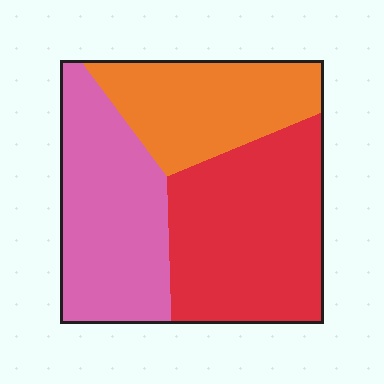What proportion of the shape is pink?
Pink covers roughly 35% of the shape.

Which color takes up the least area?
Orange, at roughly 25%.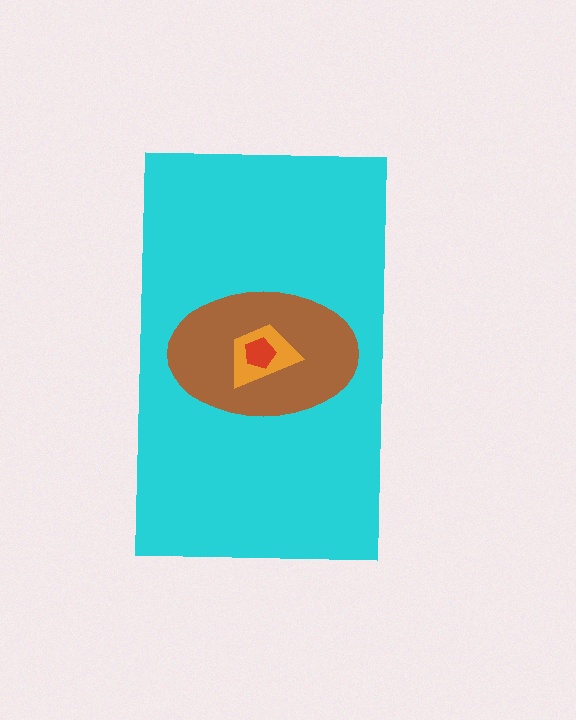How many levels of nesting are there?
4.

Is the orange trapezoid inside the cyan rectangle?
Yes.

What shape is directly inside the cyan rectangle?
The brown ellipse.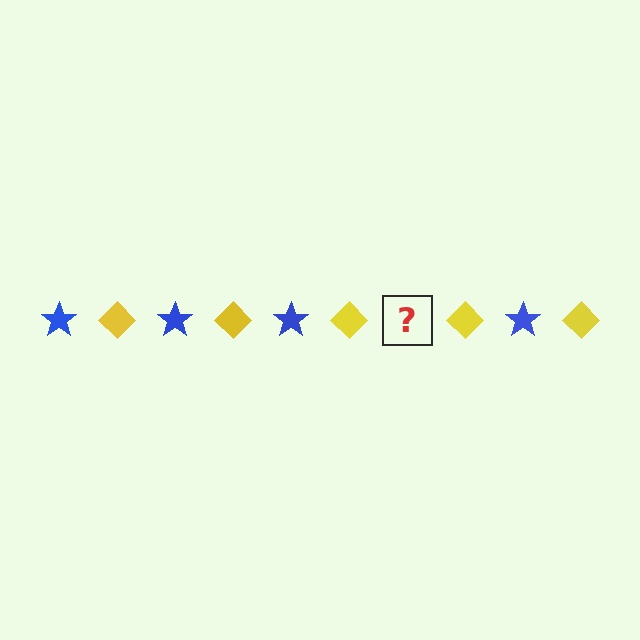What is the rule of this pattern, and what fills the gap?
The rule is that the pattern alternates between blue star and yellow diamond. The gap should be filled with a blue star.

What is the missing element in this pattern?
The missing element is a blue star.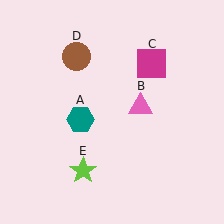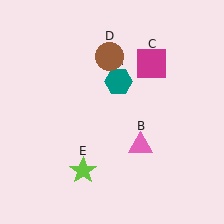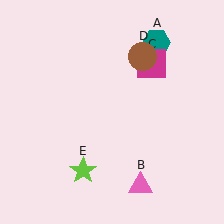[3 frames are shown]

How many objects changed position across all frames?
3 objects changed position: teal hexagon (object A), pink triangle (object B), brown circle (object D).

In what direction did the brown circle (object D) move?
The brown circle (object D) moved right.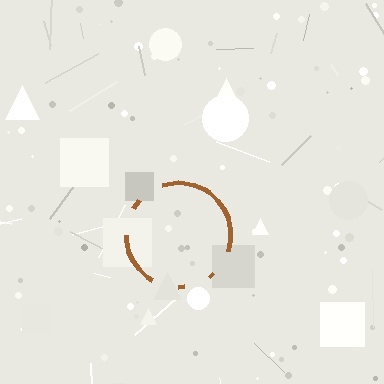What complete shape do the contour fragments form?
The contour fragments form a circle.